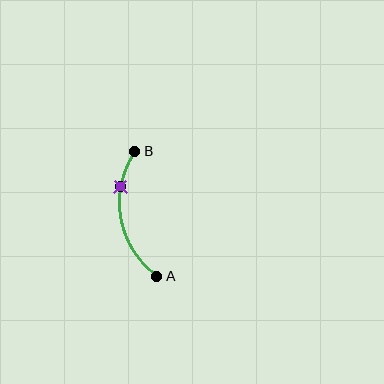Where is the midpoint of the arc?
The arc midpoint is the point on the curve farthest from the straight line joining A and B. It sits to the left of that line.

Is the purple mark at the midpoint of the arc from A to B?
No. The purple mark lies on the arc but is closer to endpoint B. The arc midpoint would be at the point on the curve equidistant along the arc from both A and B.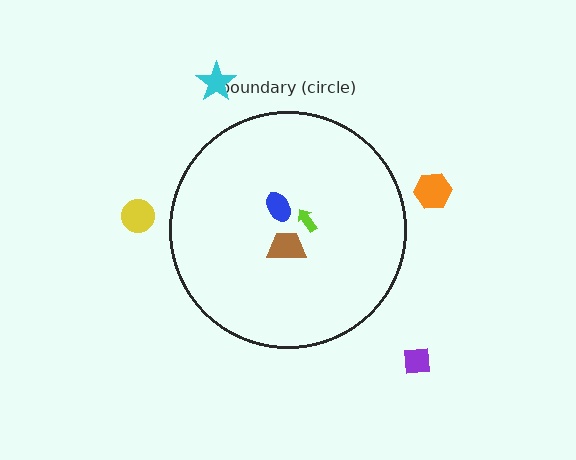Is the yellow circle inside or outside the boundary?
Outside.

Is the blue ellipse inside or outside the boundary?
Inside.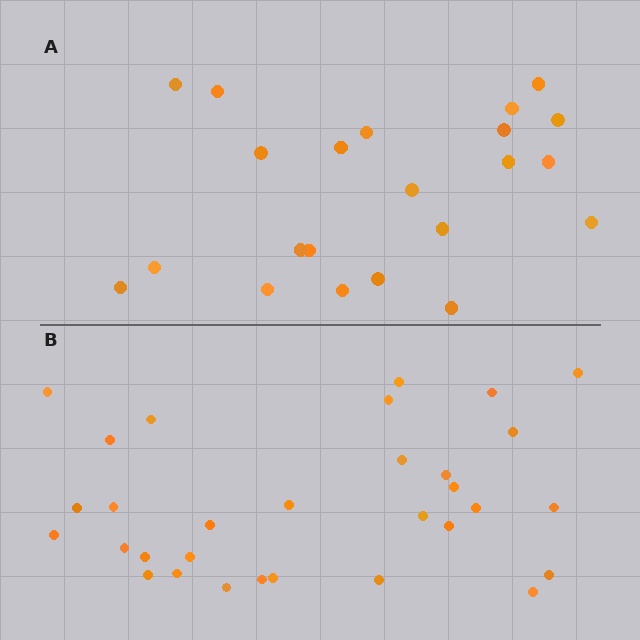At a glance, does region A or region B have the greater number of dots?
Region B (the bottom region) has more dots.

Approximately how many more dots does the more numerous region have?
Region B has roughly 8 or so more dots than region A.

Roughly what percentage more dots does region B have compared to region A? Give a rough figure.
About 40% more.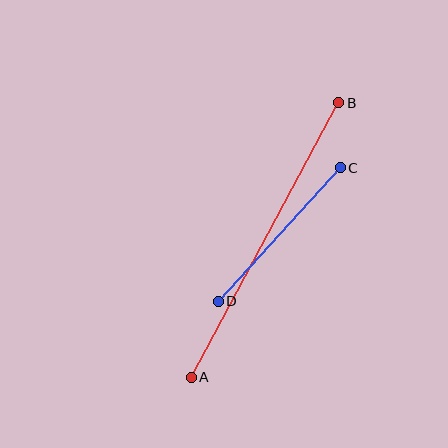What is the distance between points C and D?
The distance is approximately 181 pixels.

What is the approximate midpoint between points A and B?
The midpoint is at approximately (265, 240) pixels.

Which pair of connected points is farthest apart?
Points A and B are farthest apart.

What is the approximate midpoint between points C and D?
The midpoint is at approximately (279, 234) pixels.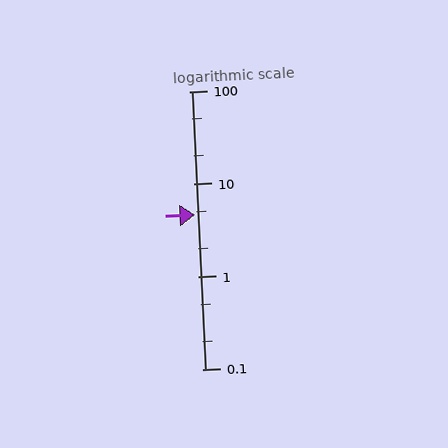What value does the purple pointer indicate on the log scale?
The pointer indicates approximately 4.6.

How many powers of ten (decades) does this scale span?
The scale spans 3 decades, from 0.1 to 100.